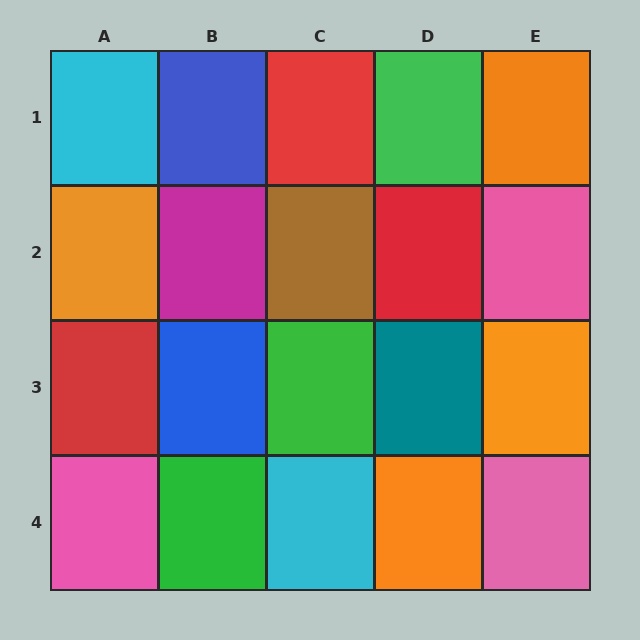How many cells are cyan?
2 cells are cyan.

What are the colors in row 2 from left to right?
Orange, magenta, brown, red, pink.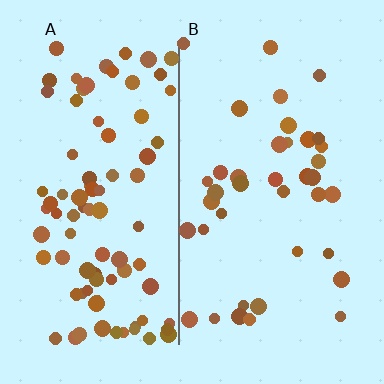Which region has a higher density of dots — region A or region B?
A (the left).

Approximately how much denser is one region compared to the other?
Approximately 2.3× — region A over region B.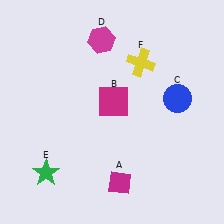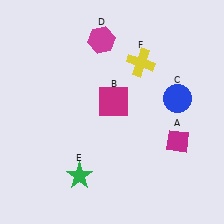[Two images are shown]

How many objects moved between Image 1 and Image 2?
2 objects moved between the two images.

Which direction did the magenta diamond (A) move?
The magenta diamond (A) moved right.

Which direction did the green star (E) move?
The green star (E) moved right.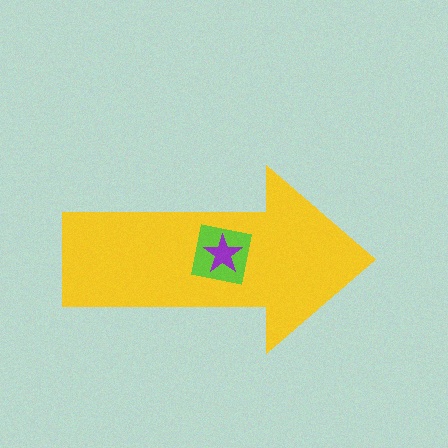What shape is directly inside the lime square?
The purple star.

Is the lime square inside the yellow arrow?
Yes.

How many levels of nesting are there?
3.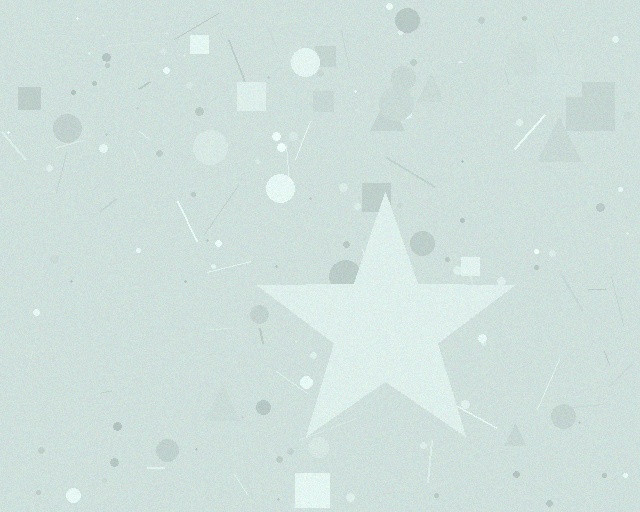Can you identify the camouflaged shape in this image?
The camouflaged shape is a star.